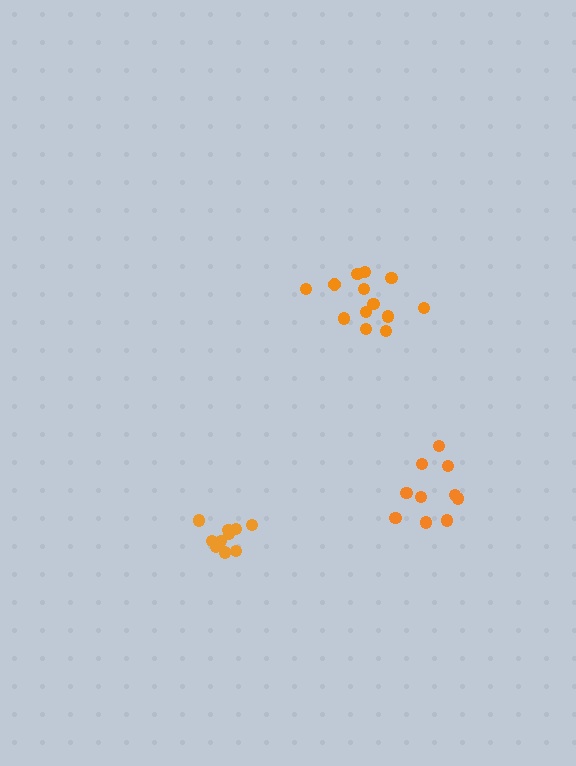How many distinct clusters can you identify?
There are 3 distinct clusters.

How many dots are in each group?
Group 1: 10 dots, Group 2: 13 dots, Group 3: 10 dots (33 total).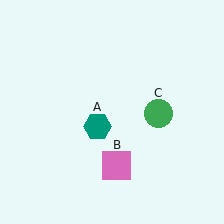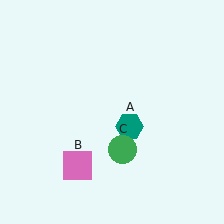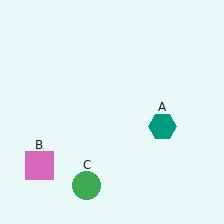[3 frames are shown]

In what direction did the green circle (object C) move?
The green circle (object C) moved down and to the left.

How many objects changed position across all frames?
3 objects changed position: teal hexagon (object A), pink square (object B), green circle (object C).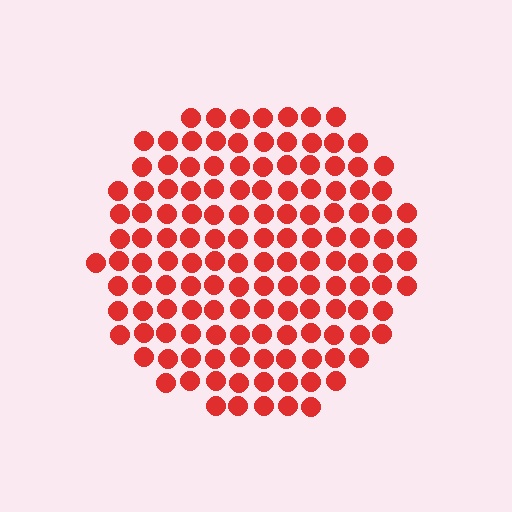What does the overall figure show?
The overall figure shows a circle.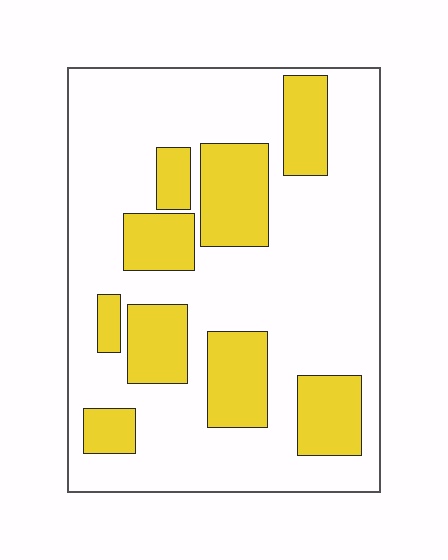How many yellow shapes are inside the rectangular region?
9.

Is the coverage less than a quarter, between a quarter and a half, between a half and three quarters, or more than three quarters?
Between a quarter and a half.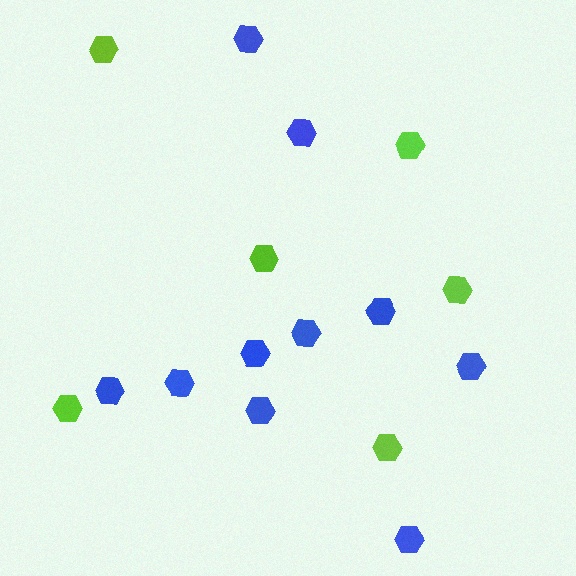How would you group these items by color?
There are 2 groups: one group of lime hexagons (6) and one group of blue hexagons (10).